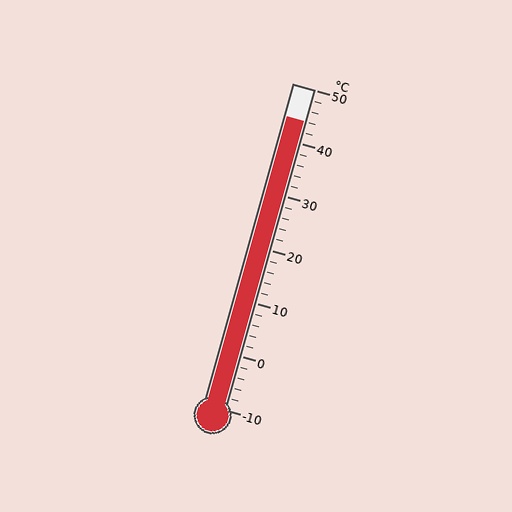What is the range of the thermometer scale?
The thermometer scale ranges from -10°C to 50°C.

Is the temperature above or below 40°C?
The temperature is above 40°C.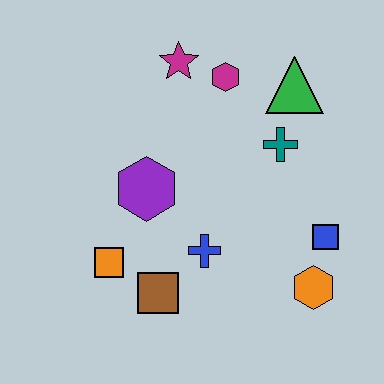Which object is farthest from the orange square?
The green triangle is farthest from the orange square.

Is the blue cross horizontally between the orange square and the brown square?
No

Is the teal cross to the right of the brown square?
Yes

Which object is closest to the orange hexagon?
The blue square is closest to the orange hexagon.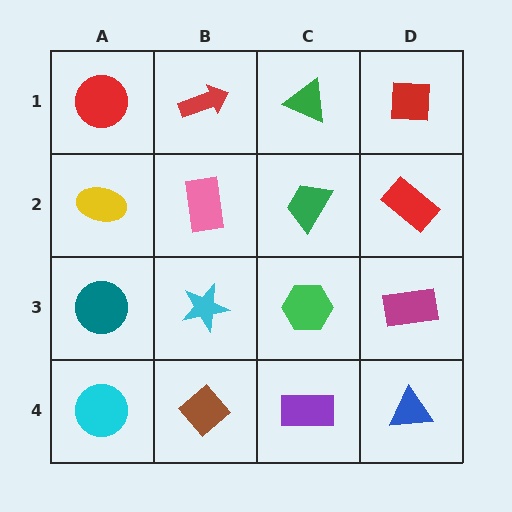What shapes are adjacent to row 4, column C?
A green hexagon (row 3, column C), a brown diamond (row 4, column B), a blue triangle (row 4, column D).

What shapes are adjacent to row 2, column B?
A red arrow (row 1, column B), a cyan star (row 3, column B), a yellow ellipse (row 2, column A), a green trapezoid (row 2, column C).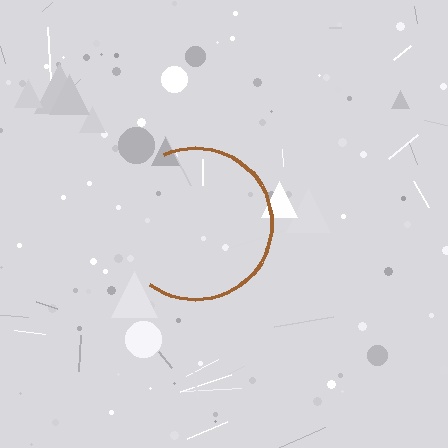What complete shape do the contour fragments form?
The contour fragments form a circle.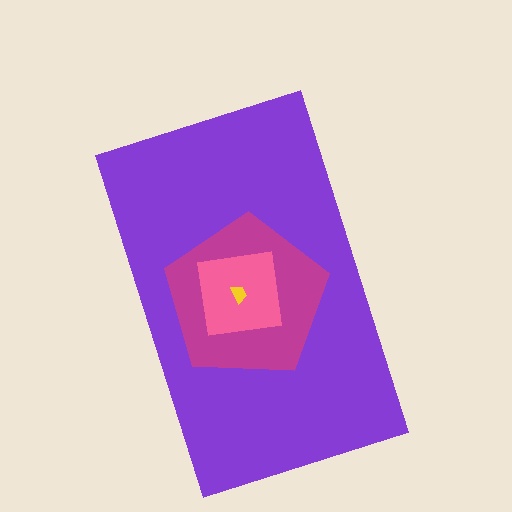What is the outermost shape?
The purple rectangle.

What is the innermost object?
The yellow trapezoid.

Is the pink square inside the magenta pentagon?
Yes.